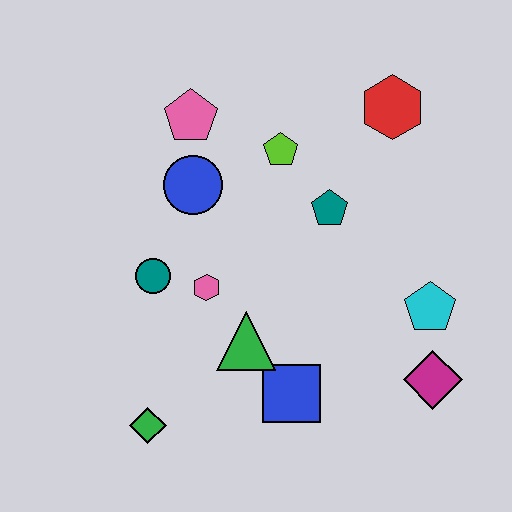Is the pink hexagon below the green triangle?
No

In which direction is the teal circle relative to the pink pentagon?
The teal circle is below the pink pentagon.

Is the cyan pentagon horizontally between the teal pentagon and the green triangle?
No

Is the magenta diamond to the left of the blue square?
No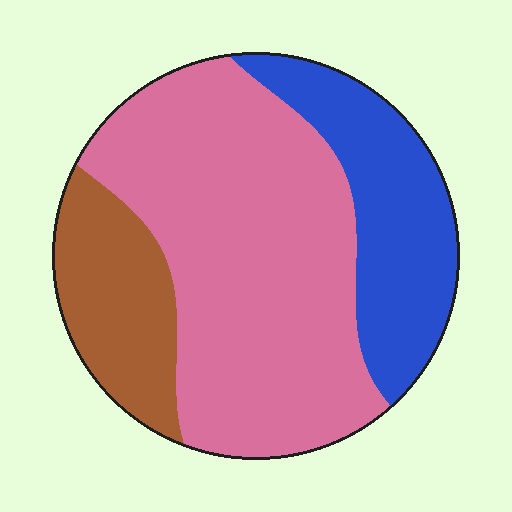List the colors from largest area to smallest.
From largest to smallest: pink, blue, brown.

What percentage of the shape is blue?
Blue covers 24% of the shape.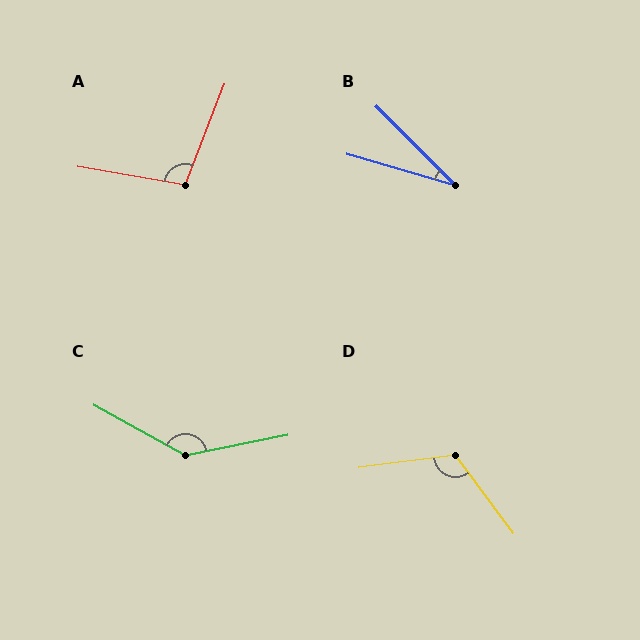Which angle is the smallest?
B, at approximately 29 degrees.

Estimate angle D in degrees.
Approximately 119 degrees.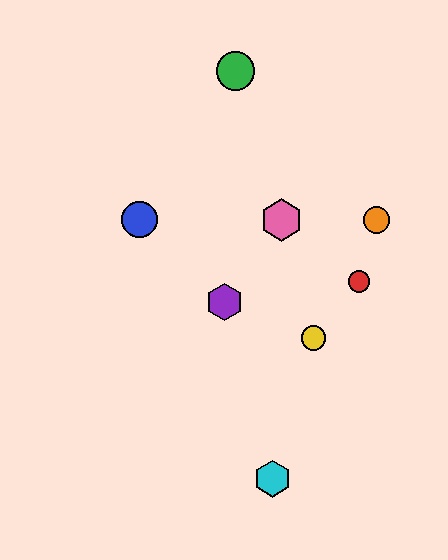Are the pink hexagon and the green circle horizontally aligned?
No, the pink hexagon is at y≈220 and the green circle is at y≈71.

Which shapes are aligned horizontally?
The blue circle, the orange circle, the pink hexagon are aligned horizontally.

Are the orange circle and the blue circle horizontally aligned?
Yes, both are at y≈220.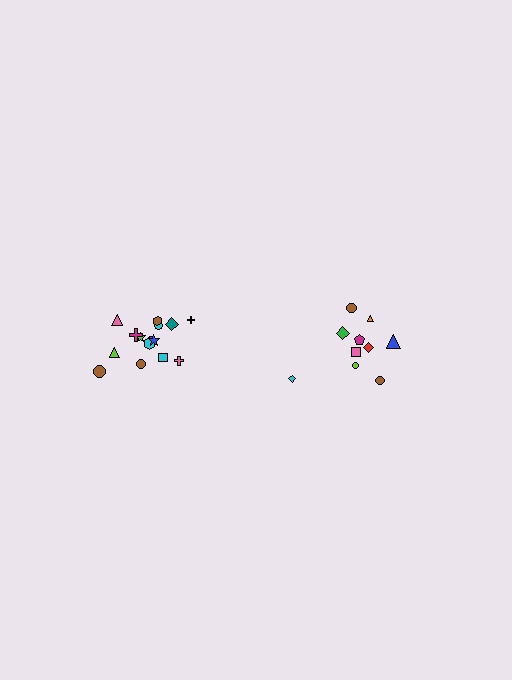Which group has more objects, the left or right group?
The left group.